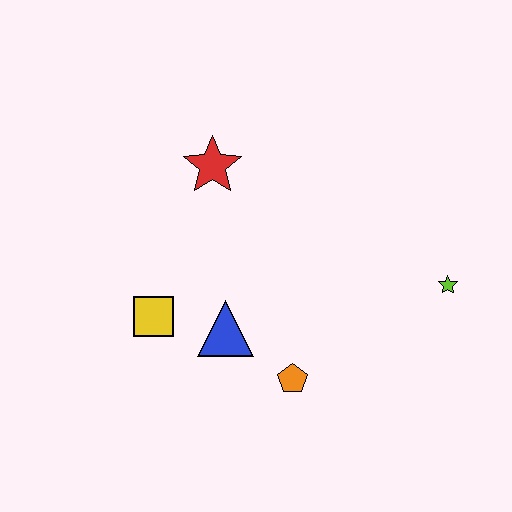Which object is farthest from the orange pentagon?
The red star is farthest from the orange pentagon.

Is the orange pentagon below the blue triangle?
Yes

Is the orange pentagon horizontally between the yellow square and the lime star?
Yes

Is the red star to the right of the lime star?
No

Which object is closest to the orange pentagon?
The blue triangle is closest to the orange pentagon.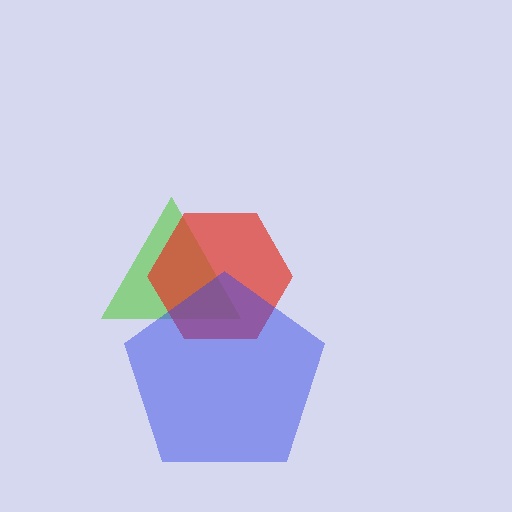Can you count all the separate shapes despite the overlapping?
Yes, there are 3 separate shapes.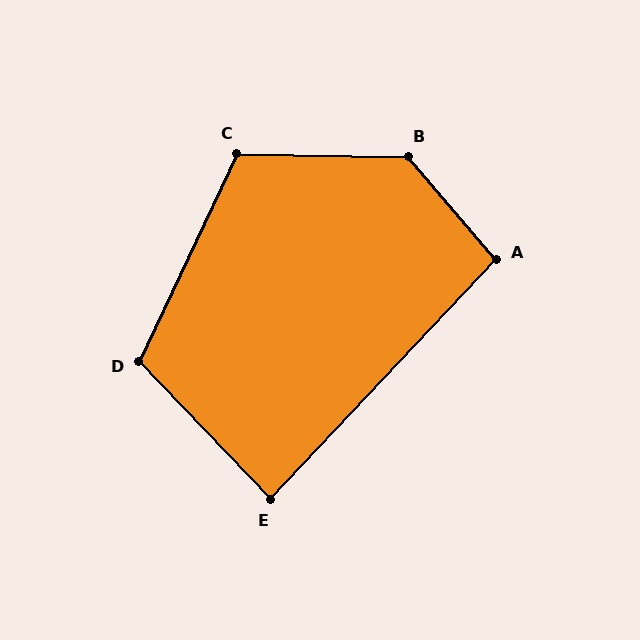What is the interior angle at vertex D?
Approximately 111 degrees (obtuse).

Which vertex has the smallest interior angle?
E, at approximately 87 degrees.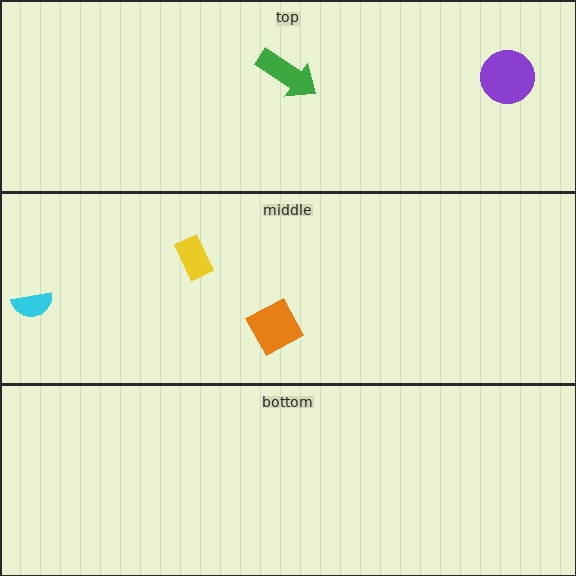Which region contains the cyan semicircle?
The middle region.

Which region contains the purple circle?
The top region.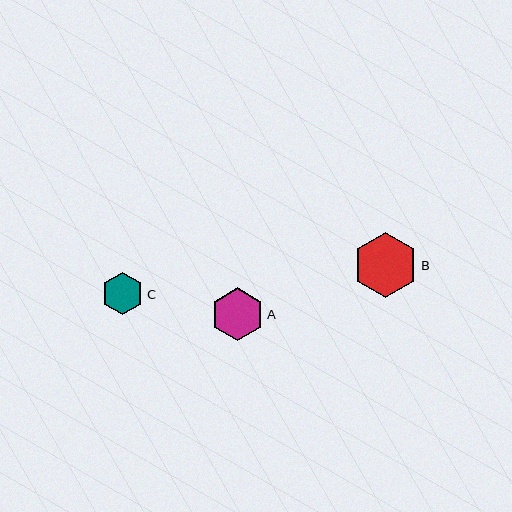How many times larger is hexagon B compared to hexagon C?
Hexagon B is approximately 1.5 times the size of hexagon C.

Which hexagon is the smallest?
Hexagon C is the smallest with a size of approximately 42 pixels.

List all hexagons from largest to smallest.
From largest to smallest: B, A, C.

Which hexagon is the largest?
Hexagon B is the largest with a size of approximately 65 pixels.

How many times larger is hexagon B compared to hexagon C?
Hexagon B is approximately 1.5 times the size of hexagon C.